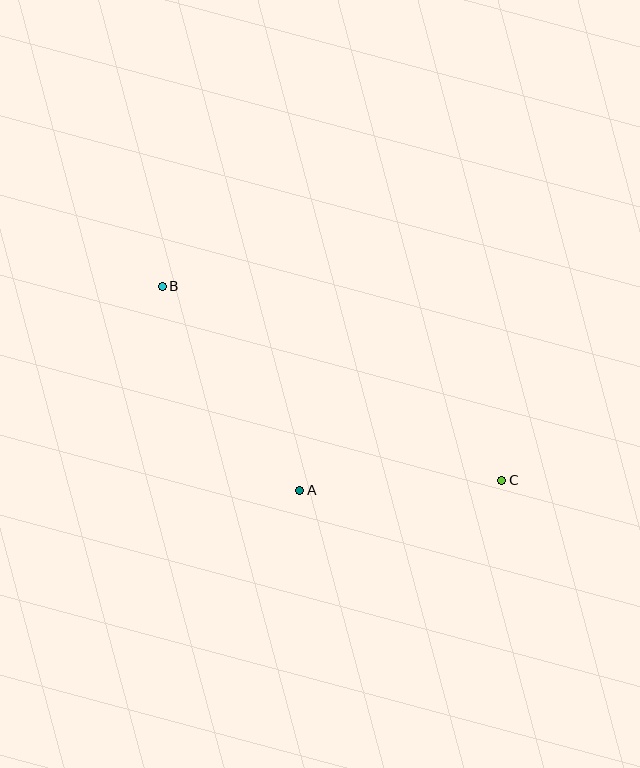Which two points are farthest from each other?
Points B and C are farthest from each other.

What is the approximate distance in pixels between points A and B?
The distance between A and B is approximately 246 pixels.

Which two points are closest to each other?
Points A and C are closest to each other.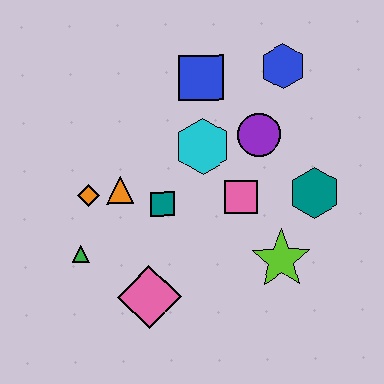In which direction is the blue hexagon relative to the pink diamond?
The blue hexagon is above the pink diamond.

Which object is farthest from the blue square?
The pink diamond is farthest from the blue square.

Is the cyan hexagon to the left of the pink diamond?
No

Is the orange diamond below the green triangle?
No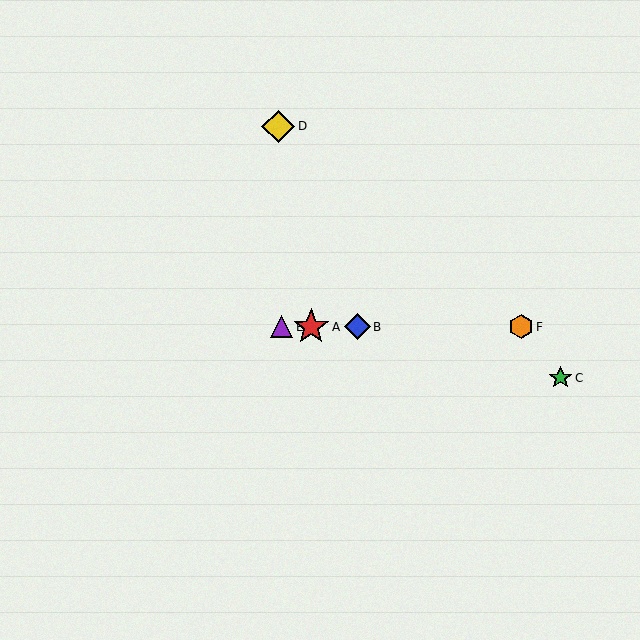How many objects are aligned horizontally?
4 objects (A, B, E, F) are aligned horizontally.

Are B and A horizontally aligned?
Yes, both are at y≈327.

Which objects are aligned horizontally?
Objects A, B, E, F are aligned horizontally.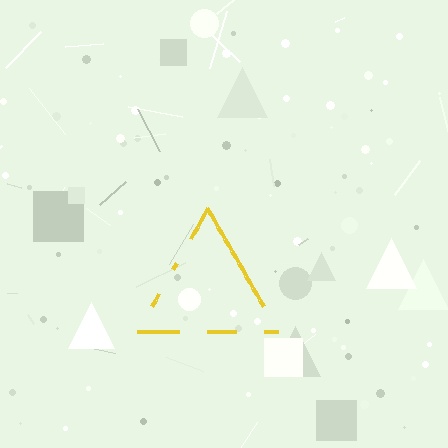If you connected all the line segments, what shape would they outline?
They would outline a triangle.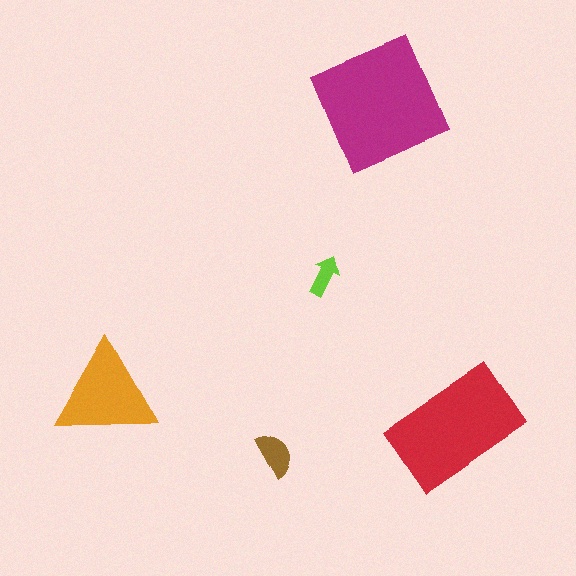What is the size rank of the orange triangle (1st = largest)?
3rd.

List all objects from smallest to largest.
The lime arrow, the brown semicircle, the orange triangle, the red rectangle, the magenta square.